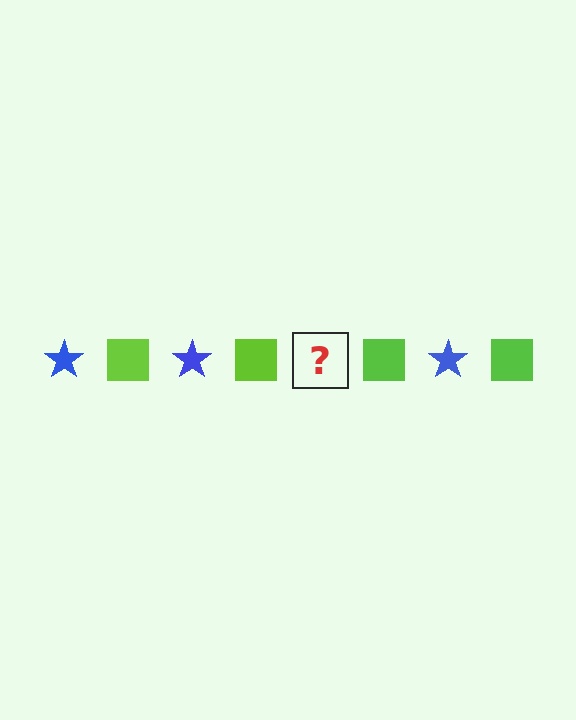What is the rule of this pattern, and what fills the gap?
The rule is that the pattern alternates between blue star and lime square. The gap should be filled with a blue star.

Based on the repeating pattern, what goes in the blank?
The blank should be a blue star.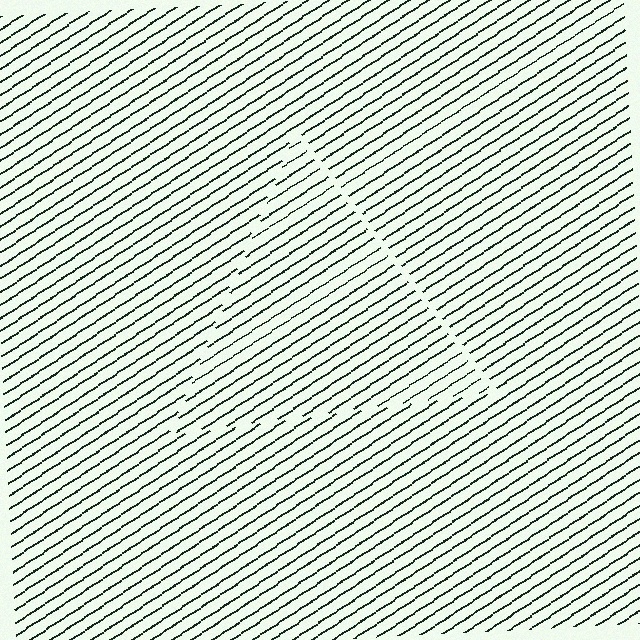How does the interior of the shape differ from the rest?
The interior of the shape contains the same grating, shifted by half a period — the contour is defined by the phase discontinuity where line-ends from the inner and outer gratings abut.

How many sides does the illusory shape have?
3 sides — the line-ends trace a triangle.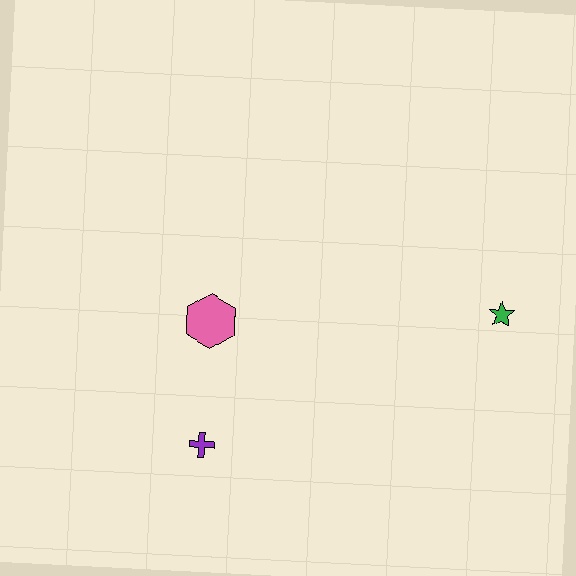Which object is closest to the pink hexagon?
The purple cross is closest to the pink hexagon.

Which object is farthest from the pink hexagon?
The green star is farthest from the pink hexagon.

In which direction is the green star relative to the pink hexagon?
The green star is to the right of the pink hexagon.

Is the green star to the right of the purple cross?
Yes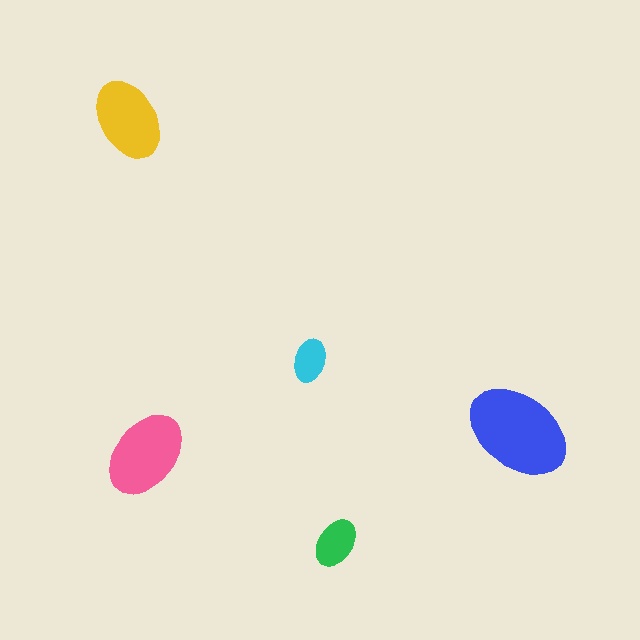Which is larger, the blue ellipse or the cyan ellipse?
The blue one.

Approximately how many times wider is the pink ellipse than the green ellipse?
About 1.5 times wider.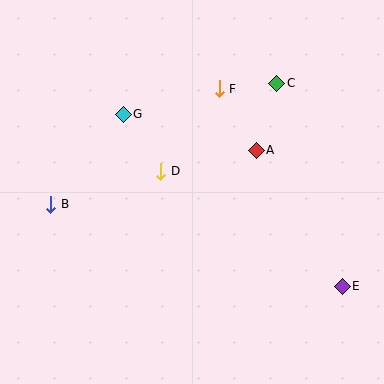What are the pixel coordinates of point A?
Point A is at (256, 150).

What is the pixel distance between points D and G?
The distance between D and G is 68 pixels.